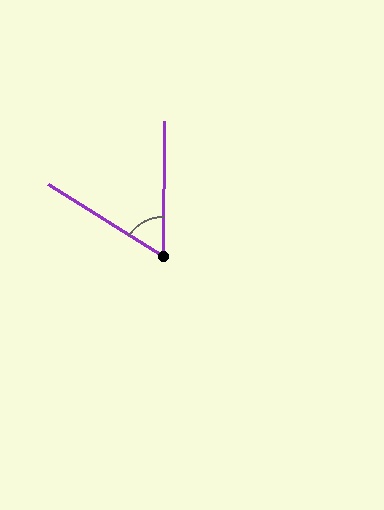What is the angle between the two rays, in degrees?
Approximately 58 degrees.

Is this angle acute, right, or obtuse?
It is acute.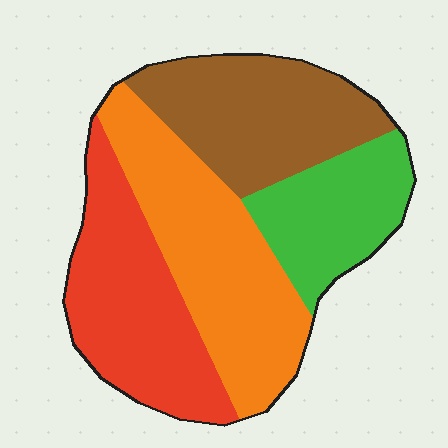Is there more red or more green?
Red.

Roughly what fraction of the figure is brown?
Brown covers 25% of the figure.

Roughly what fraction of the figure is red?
Red covers 27% of the figure.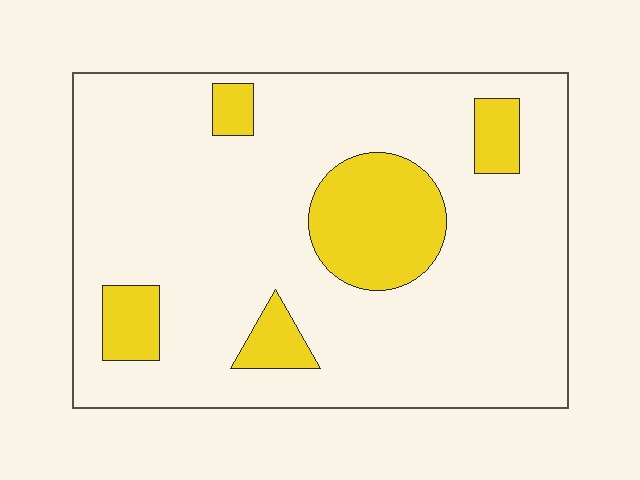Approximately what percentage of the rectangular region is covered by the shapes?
Approximately 15%.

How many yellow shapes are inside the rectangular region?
5.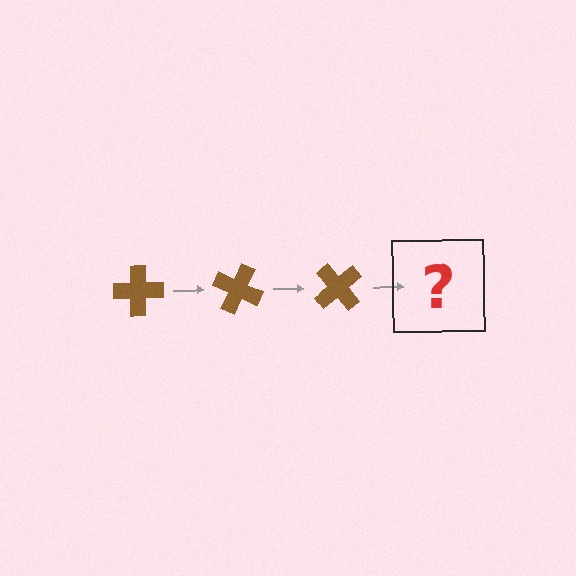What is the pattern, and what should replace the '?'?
The pattern is that the cross rotates 25 degrees each step. The '?' should be a brown cross rotated 75 degrees.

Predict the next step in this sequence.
The next step is a brown cross rotated 75 degrees.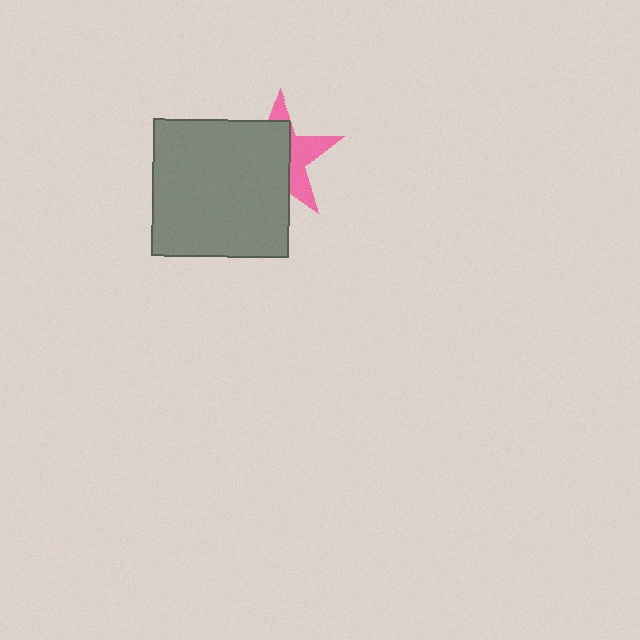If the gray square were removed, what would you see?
You would see the complete pink star.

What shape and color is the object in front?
The object in front is a gray square.